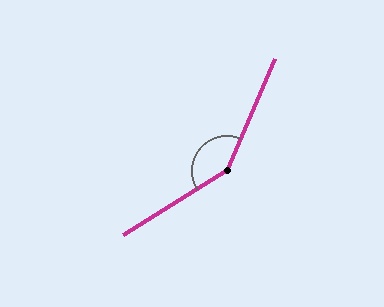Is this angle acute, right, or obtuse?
It is obtuse.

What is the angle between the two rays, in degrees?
Approximately 145 degrees.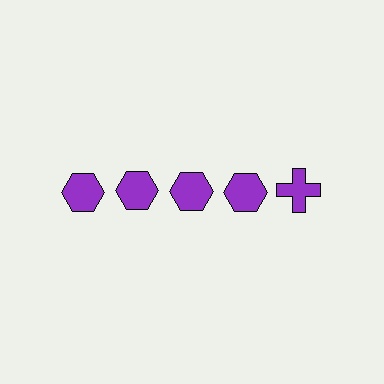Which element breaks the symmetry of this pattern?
The purple cross in the top row, rightmost column breaks the symmetry. All other shapes are purple hexagons.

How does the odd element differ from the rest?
It has a different shape: cross instead of hexagon.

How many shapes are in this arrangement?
There are 5 shapes arranged in a grid pattern.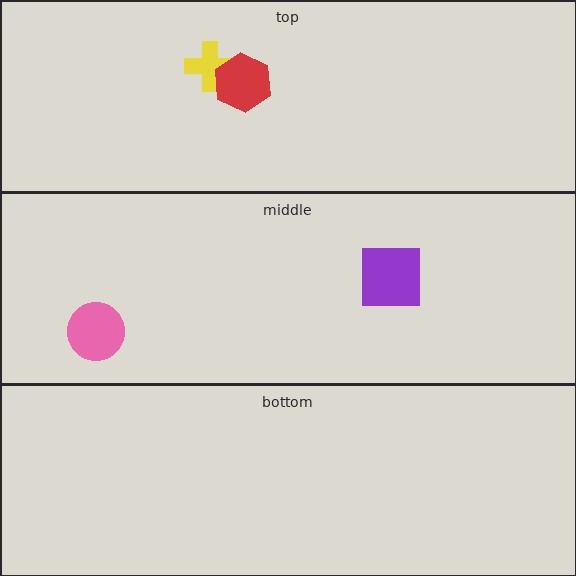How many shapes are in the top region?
2.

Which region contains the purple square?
The middle region.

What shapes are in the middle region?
The purple square, the pink circle.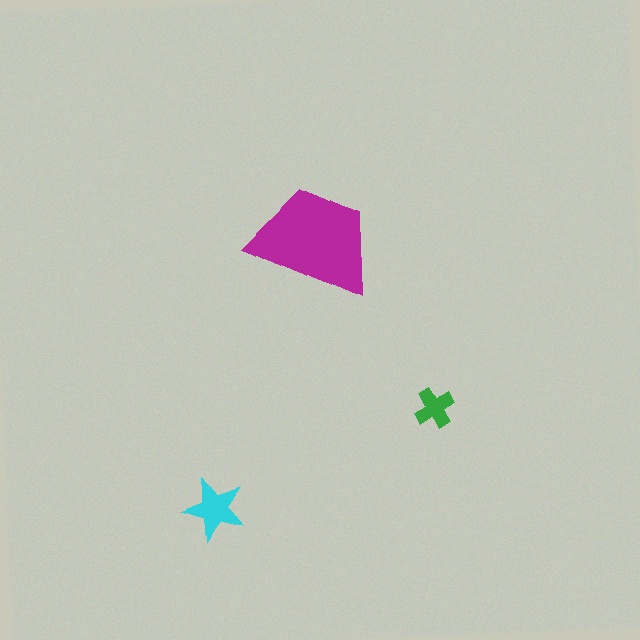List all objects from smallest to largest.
The green cross, the cyan star, the magenta trapezoid.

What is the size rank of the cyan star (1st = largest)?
2nd.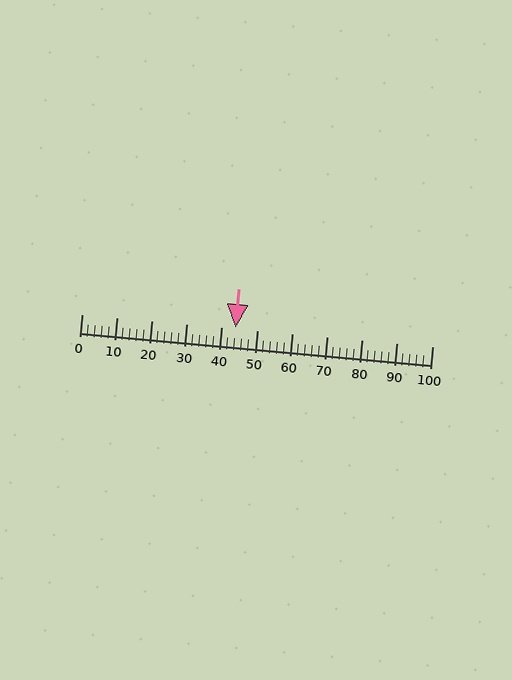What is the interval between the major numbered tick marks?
The major tick marks are spaced 10 units apart.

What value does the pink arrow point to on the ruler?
The pink arrow points to approximately 44.